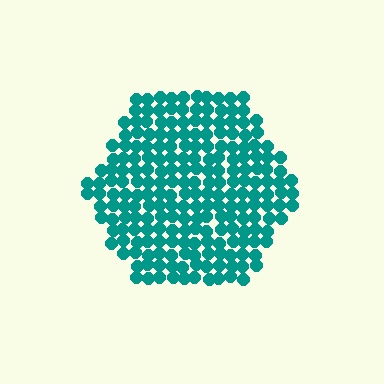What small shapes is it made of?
It is made of small circles.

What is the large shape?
The large shape is a hexagon.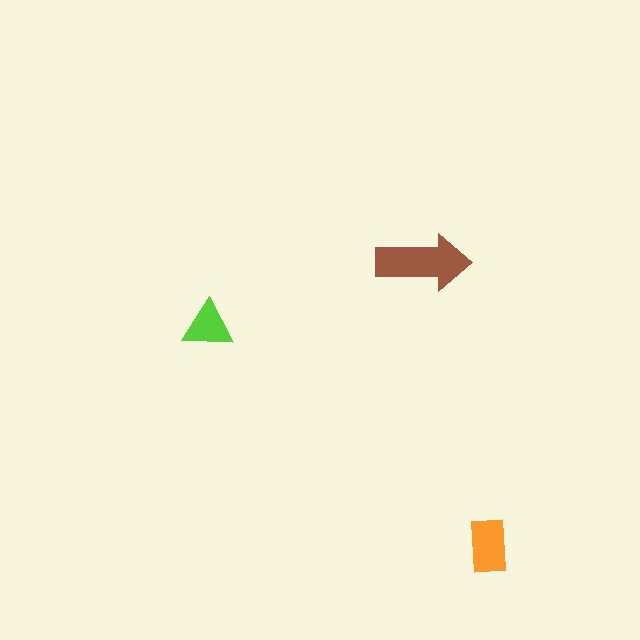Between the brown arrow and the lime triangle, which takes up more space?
The brown arrow.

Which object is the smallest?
The lime triangle.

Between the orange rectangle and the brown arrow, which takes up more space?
The brown arrow.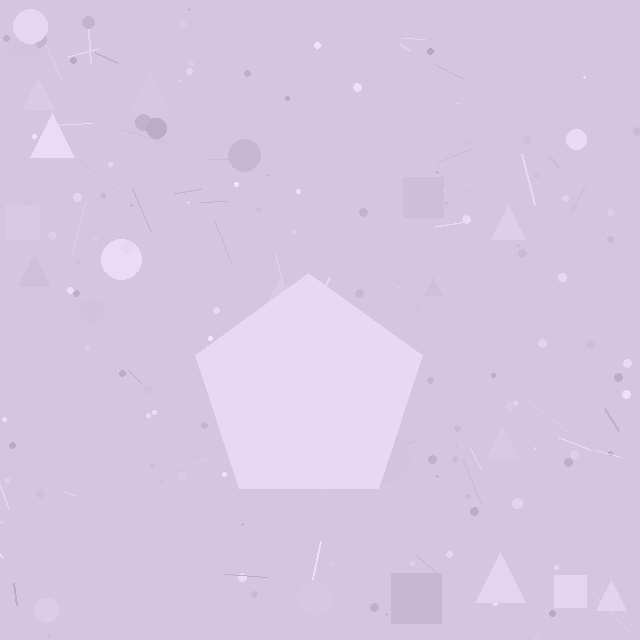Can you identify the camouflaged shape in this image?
The camouflaged shape is a pentagon.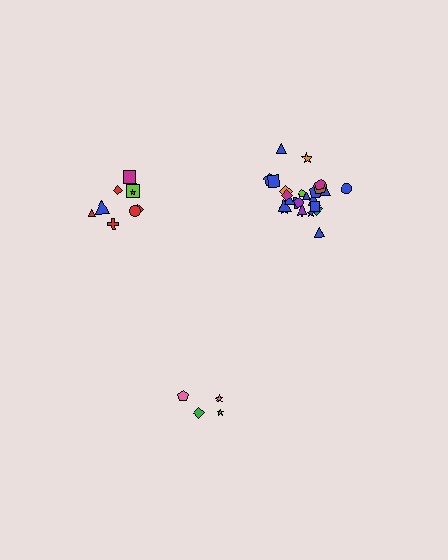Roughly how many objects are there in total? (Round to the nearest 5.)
Roughly 40 objects in total.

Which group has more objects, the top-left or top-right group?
The top-right group.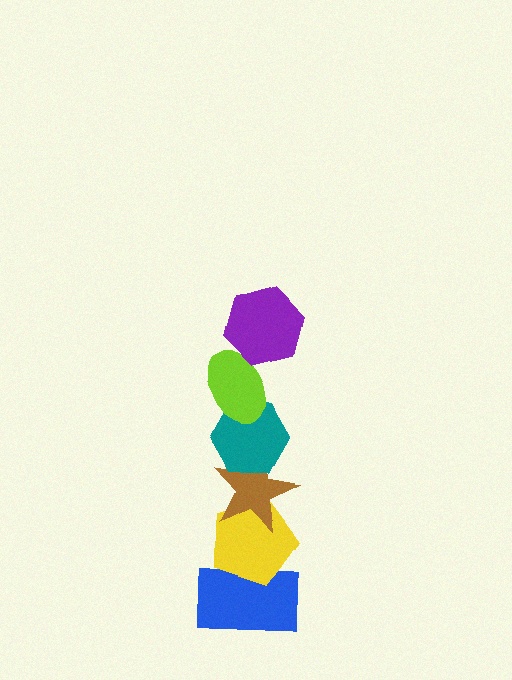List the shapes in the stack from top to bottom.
From top to bottom: the purple hexagon, the lime ellipse, the teal hexagon, the brown star, the yellow pentagon, the blue rectangle.